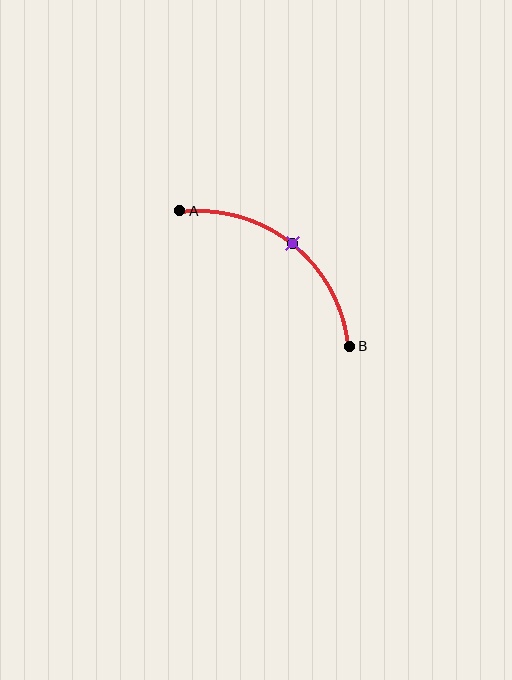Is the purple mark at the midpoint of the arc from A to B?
Yes. The purple mark lies on the arc at equal arc-length from both A and B — it is the arc midpoint.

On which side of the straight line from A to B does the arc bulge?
The arc bulges above and to the right of the straight line connecting A and B.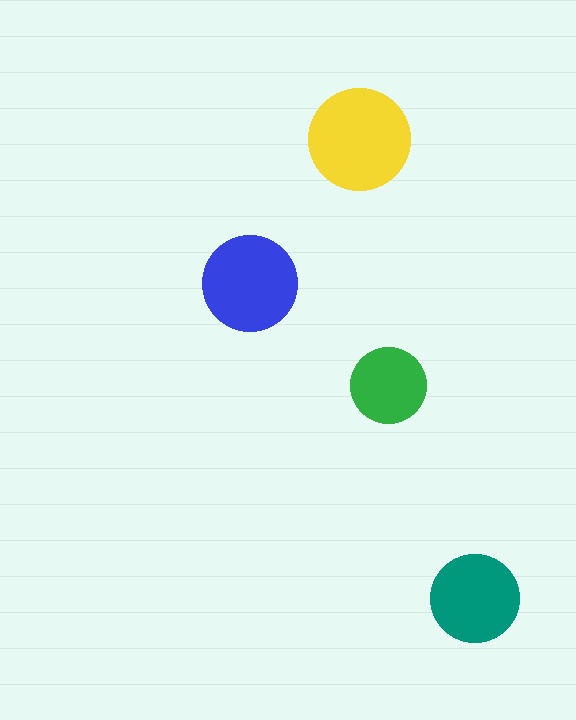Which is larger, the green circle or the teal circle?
The teal one.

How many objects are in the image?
There are 4 objects in the image.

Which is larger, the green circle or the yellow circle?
The yellow one.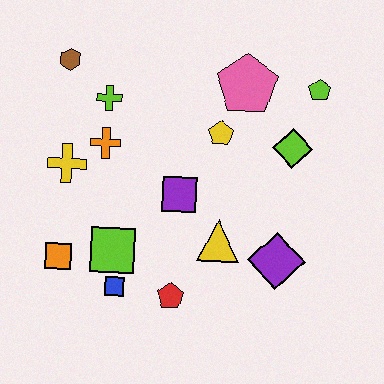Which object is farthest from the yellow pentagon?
The orange square is farthest from the yellow pentagon.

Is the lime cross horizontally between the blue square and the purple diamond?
No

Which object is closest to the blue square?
The lime square is closest to the blue square.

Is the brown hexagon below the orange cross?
No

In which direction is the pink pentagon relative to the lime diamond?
The pink pentagon is above the lime diamond.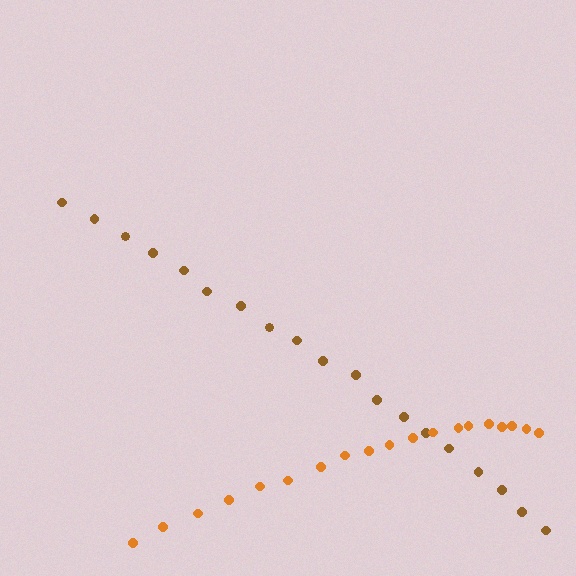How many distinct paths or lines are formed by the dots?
There are 2 distinct paths.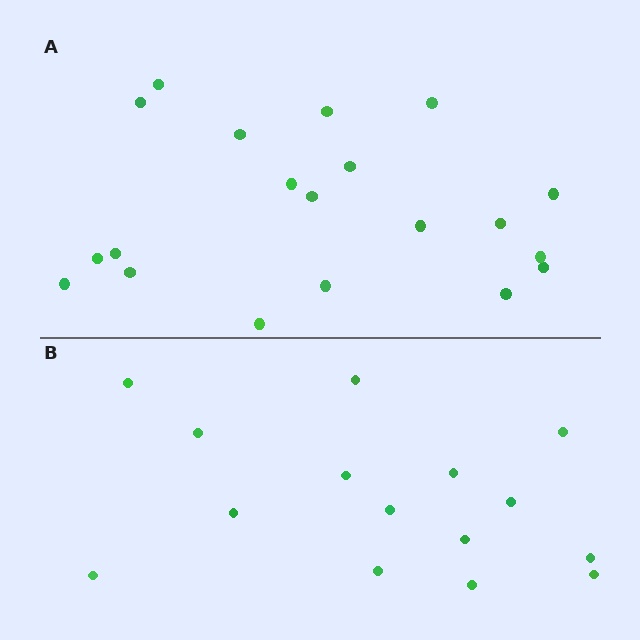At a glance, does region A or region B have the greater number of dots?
Region A (the top region) has more dots.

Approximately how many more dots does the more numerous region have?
Region A has about 5 more dots than region B.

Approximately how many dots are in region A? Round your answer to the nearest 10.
About 20 dots.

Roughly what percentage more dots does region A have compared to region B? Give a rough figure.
About 35% more.